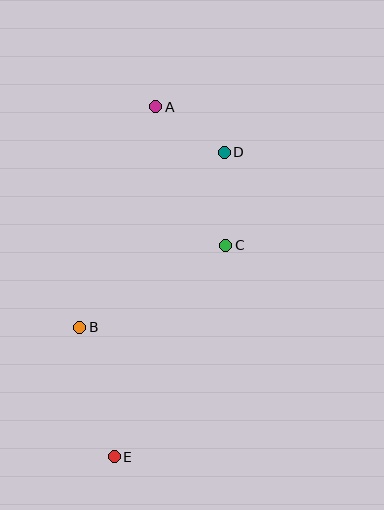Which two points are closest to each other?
Points A and D are closest to each other.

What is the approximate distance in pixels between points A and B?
The distance between A and B is approximately 233 pixels.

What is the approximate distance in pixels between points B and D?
The distance between B and D is approximately 227 pixels.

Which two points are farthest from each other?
Points A and E are farthest from each other.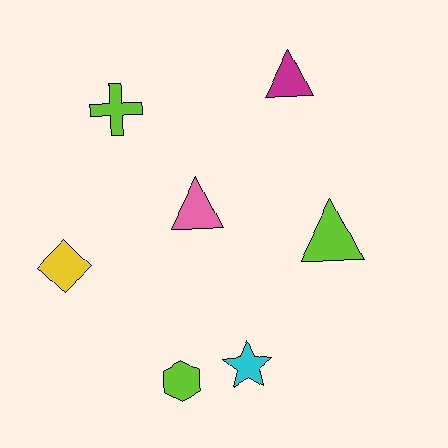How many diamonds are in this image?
There is 1 diamond.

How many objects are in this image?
There are 7 objects.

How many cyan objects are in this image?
There is 1 cyan object.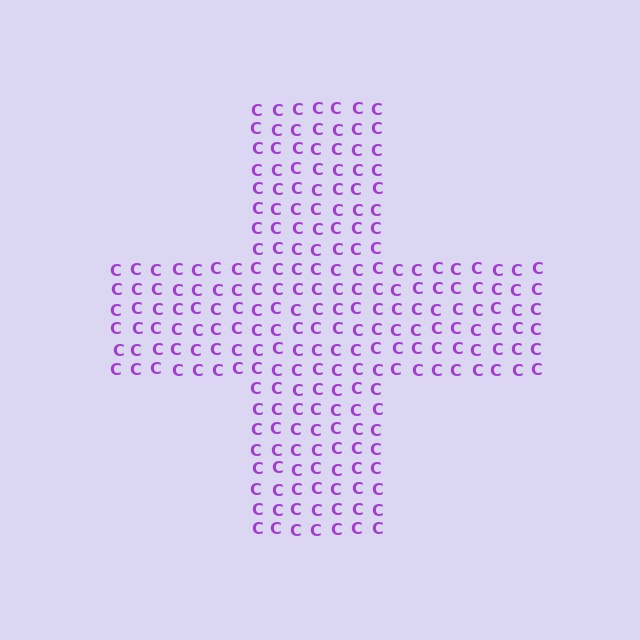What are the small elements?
The small elements are letter C's.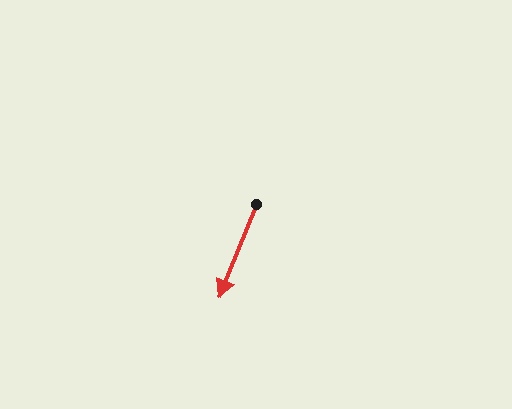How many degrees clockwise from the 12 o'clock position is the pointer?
Approximately 202 degrees.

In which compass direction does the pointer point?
South.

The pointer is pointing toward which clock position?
Roughly 7 o'clock.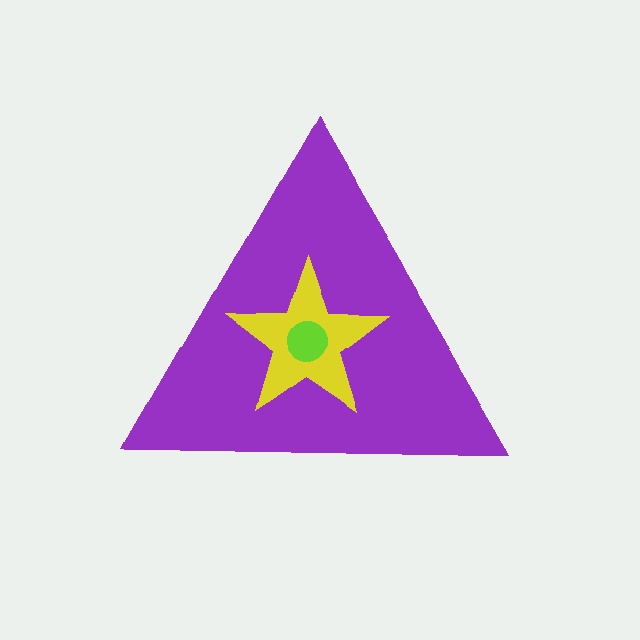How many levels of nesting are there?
3.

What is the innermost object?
The lime circle.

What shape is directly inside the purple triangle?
The yellow star.